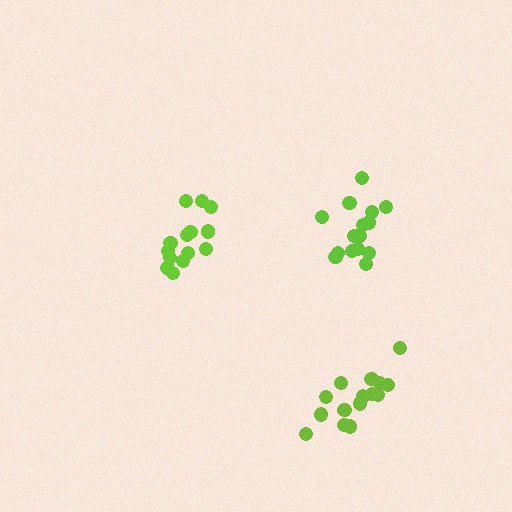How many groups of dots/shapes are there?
There are 3 groups.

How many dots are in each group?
Group 1: 14 dots, Group 2: 16 dots, Group 3: 15 dots (45 total).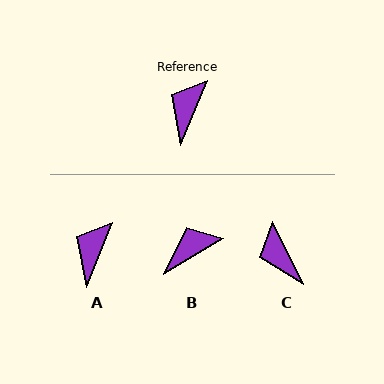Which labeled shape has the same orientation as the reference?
A.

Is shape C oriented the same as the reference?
No, it is off by about 48 degrees.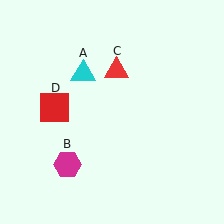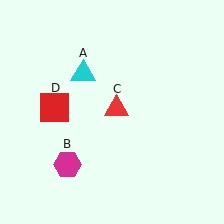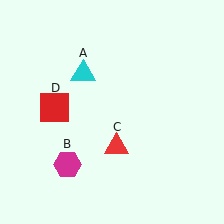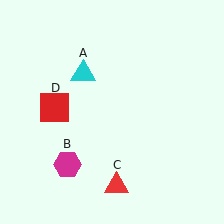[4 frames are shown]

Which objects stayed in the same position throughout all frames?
Cyan triangle (object A) and magenta hexagon (object B) and red square (object D) remained stationary.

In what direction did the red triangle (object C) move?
The red triangle (object C) moved down.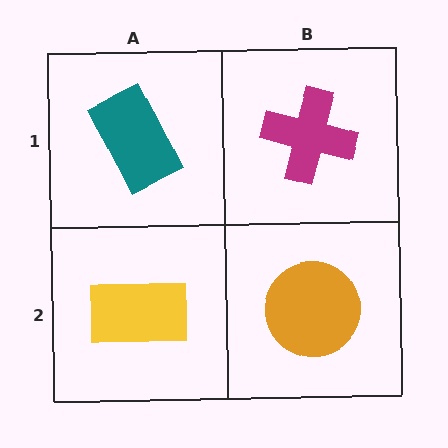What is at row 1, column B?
A magenta cross.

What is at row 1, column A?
A teal rectangle.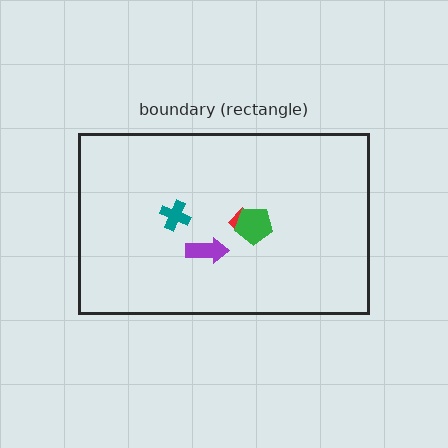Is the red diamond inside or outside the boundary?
Inside.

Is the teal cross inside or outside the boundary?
Inside.